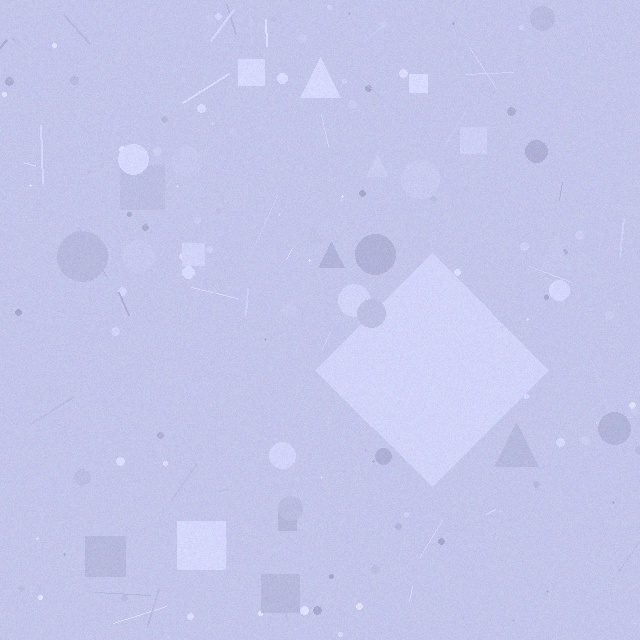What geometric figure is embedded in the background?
A diamond is embedded in the background.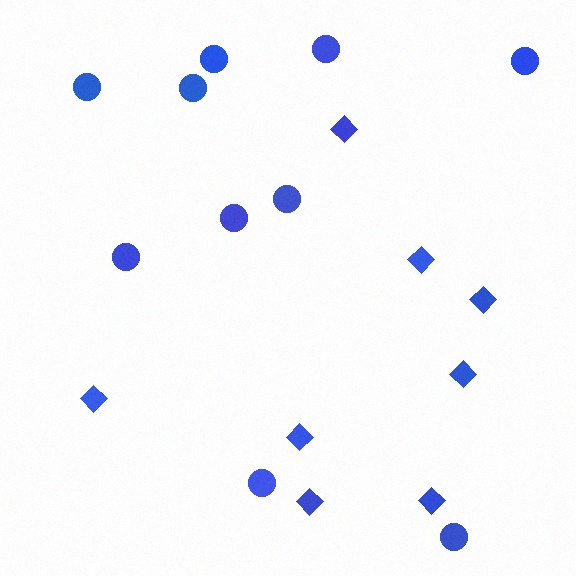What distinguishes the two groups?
There are 2 groups: one group of diamonds (8) and one group of circles (10).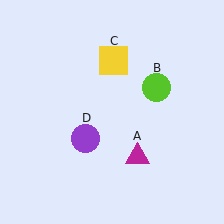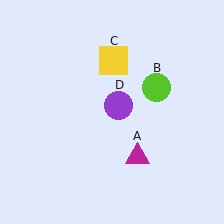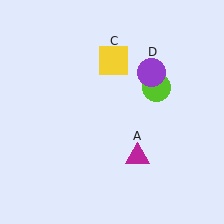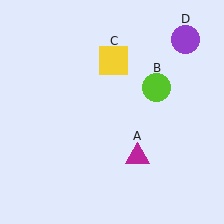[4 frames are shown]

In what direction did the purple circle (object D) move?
The purple circle (object D) moved up and to the right.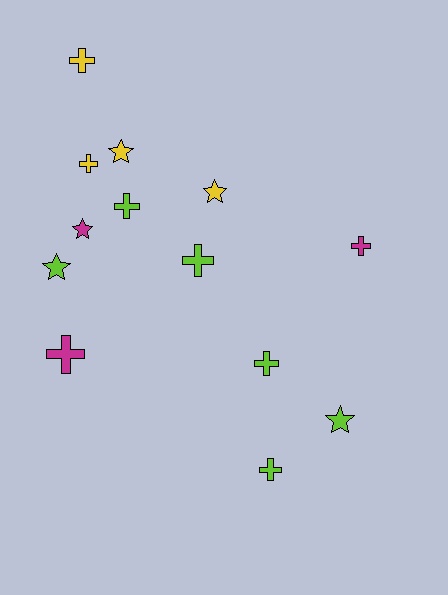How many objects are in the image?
There are 13 objects.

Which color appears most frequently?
Lime, with 6 objects.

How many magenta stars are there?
There is 1 magenta star.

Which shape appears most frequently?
Cross, with 8 objects.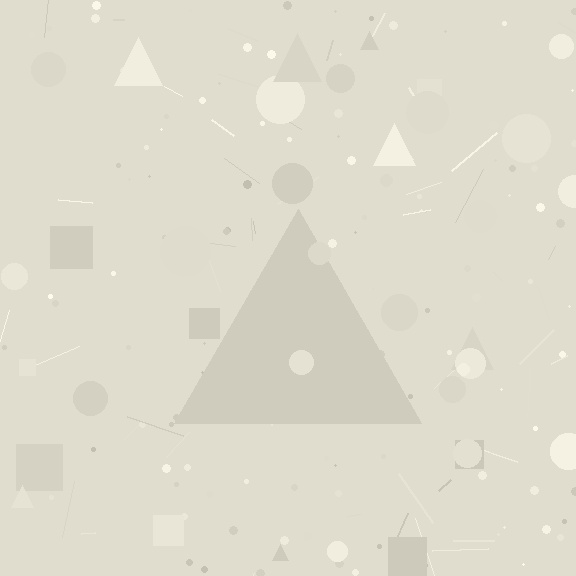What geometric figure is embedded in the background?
A triangle is embedded in the background.